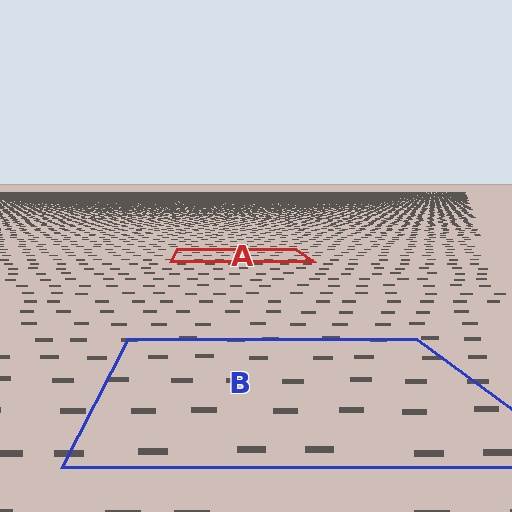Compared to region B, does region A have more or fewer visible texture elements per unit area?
Region A has more texture elements per unit area — they are packed more densely because it is farther away.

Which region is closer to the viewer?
Region B is closer. The texture elements there are larger and more spread out.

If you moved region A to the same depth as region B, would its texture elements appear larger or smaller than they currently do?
They would appear larger. At a closer depth, the same texture elements are projected at a bigger on-screen size.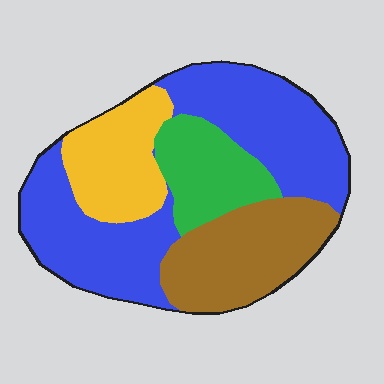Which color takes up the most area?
Blue, at roughly 45%.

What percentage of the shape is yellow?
Yellow takes up less than a quarter of the shape.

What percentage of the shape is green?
Green covers 15% of the shape.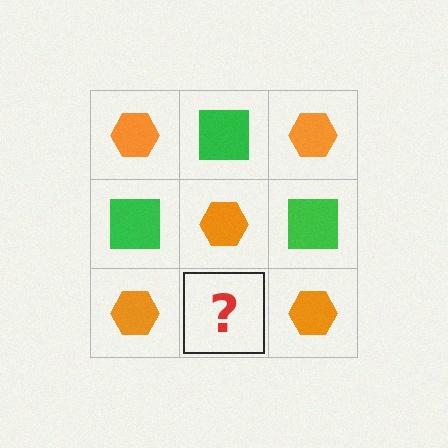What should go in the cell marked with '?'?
The missing cell should contain a green square.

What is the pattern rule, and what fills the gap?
The rule is that it alternates orange hexagon and green square in a checkerboard pattern. The gap should be filled with a green square.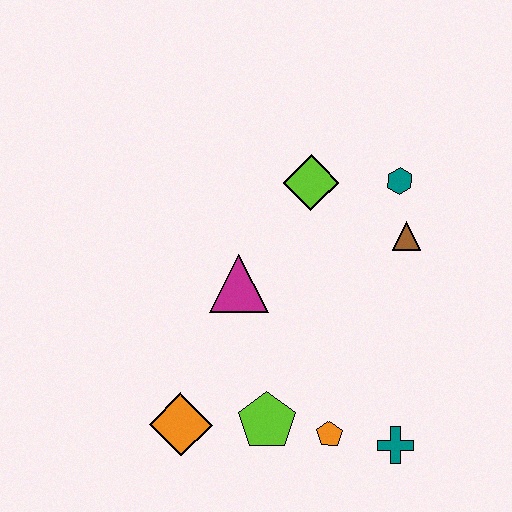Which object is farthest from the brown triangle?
The orange diamond is farthest from the brown triangle.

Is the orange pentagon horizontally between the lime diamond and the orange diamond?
No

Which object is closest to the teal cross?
The orange pentagon is closest to the teal cross.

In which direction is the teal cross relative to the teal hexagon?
The teal cross is below the teal hexagon.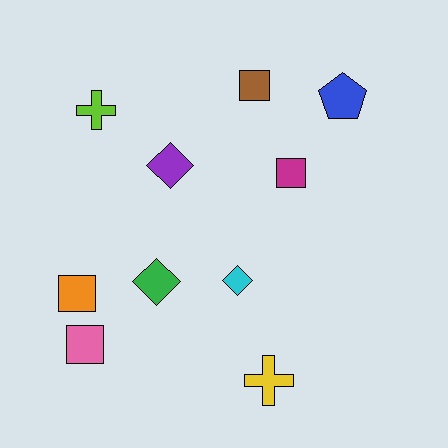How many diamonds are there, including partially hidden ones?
There are 3 diamonds.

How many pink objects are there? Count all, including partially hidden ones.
There is 1 pink object.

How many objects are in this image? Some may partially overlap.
There are 10 objects.